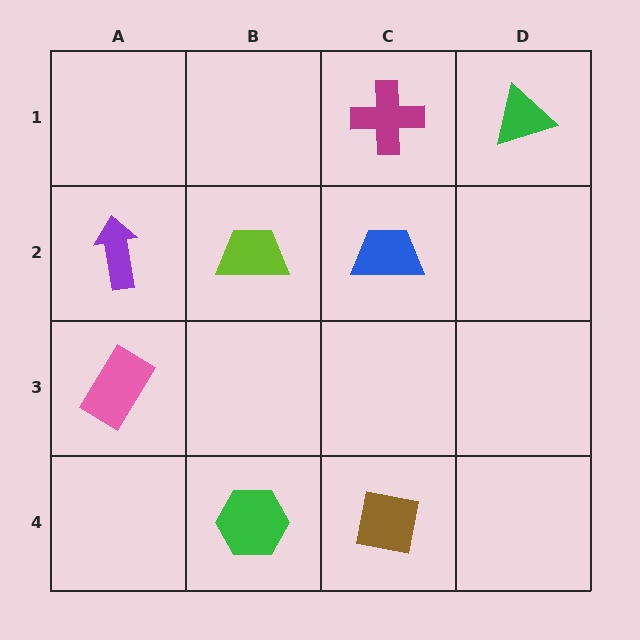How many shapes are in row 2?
3 shapes.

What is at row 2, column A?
A purple arrow.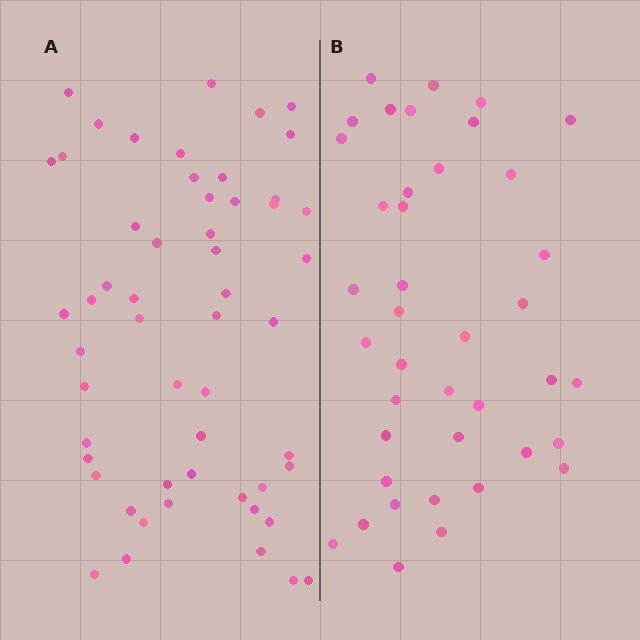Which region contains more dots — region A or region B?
Region A (the left region) has more dots.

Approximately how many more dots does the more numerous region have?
Region A has approximately 15 more dots than region B.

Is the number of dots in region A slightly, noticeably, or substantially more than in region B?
Region A has noticeably more, but not dramatically so. The ratio is roughly 1.4 to 1.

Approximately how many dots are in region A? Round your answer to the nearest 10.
About 50 dots. (The exact count is 54, which rounds to 50.)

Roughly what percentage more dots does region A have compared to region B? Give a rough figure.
About 35% more.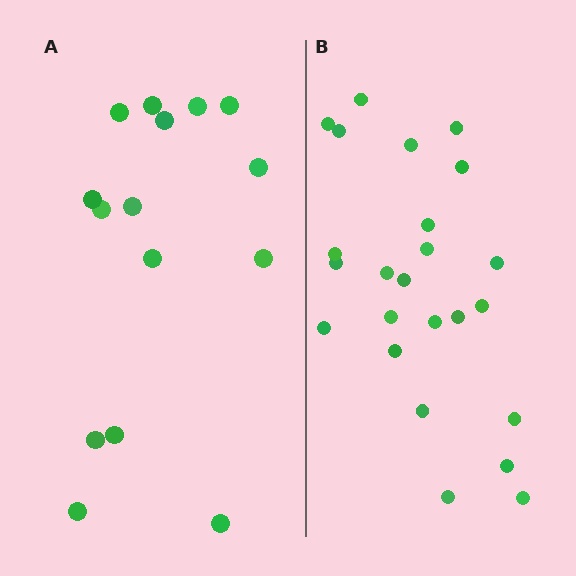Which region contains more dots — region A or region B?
Region B (the right region) has more dots.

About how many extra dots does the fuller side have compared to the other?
Region B has roughly 8 or so more dots than region A.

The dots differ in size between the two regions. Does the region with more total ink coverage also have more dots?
No. Region A has more total ink coverage because its dots are larger, but region B actually contains more individual dots. Total area can be misleading — the number of items is what matters here.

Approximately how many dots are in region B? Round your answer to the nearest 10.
About 20 dots. (The exact count is 24, which rounds to 20.)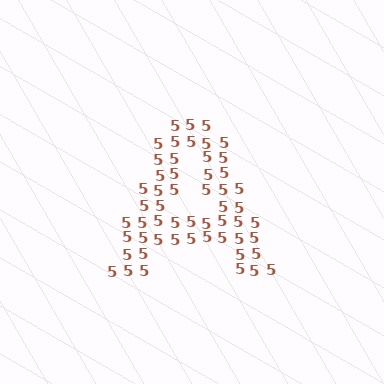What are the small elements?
The small elements are digit 5's.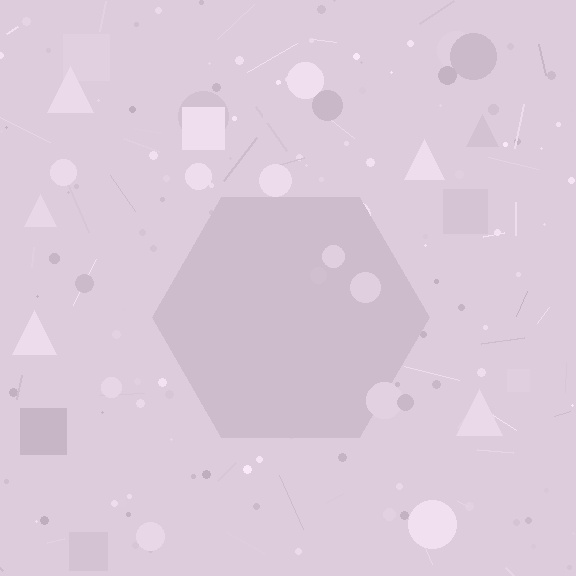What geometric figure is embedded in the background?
A hexagon is embedded in the background.